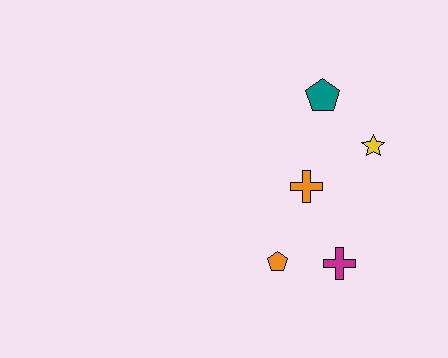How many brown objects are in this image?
There are no brown objects.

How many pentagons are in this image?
There are 2 pentagons.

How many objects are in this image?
There are 5 objects.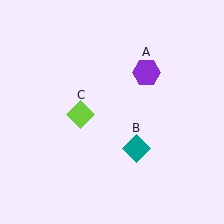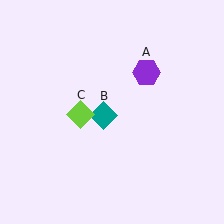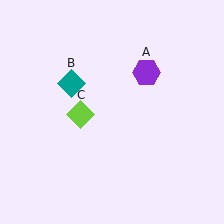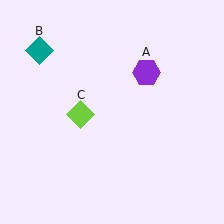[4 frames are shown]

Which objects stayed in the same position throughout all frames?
Purple hexagon (object A) and lime diamond (object C) remained stationary.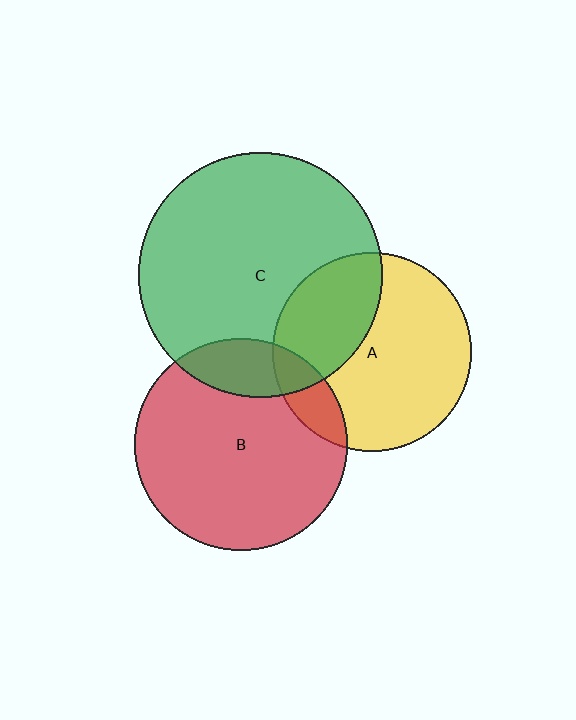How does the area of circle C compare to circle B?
Approximately 1.3 times.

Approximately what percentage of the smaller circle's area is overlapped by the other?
Approximately 15%.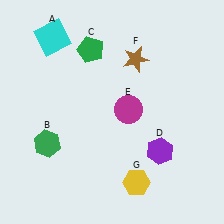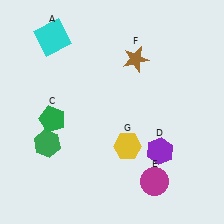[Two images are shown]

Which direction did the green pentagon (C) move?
The green pentagon (C) moved down.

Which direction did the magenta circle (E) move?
The magenta circle (E) moved down.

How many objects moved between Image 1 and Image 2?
3 objects moved between the two images.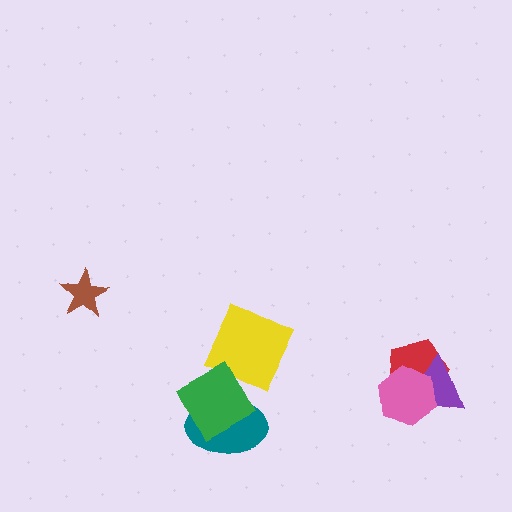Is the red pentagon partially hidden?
Yes, it is partially covered by another shape.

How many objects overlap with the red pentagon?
2 objects overlap with the red pentagon.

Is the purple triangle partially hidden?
Yes, it is partially covered by another shape.